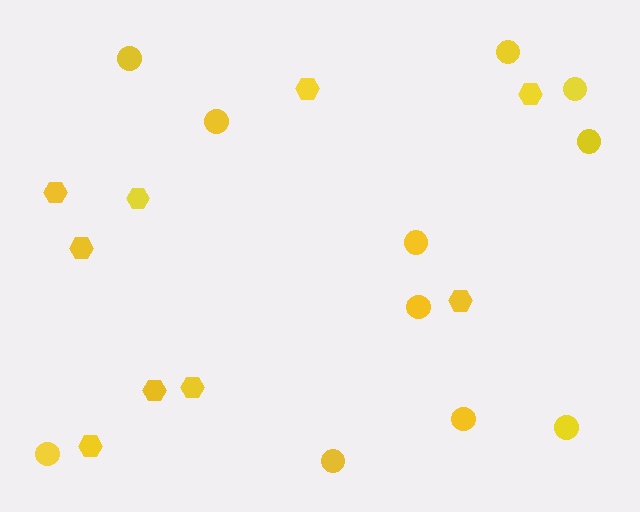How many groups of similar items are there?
There are 2 groups: one group of circles (11) and one group of hexagons (9).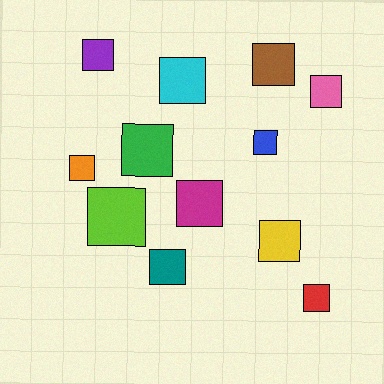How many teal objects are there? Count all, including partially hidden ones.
There is 1 teal object.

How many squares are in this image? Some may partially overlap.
There are 12 squares.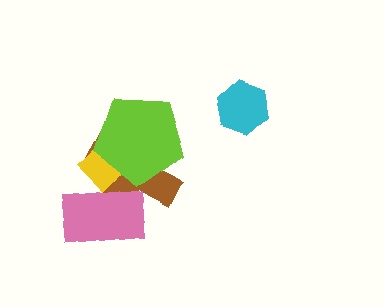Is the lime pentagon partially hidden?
No, no other shape covers it.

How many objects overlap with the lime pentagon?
2 objects overlap with the lime pentagon.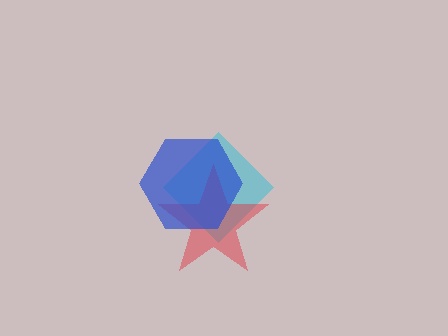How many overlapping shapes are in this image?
There are 3 overlapping shapes in the image.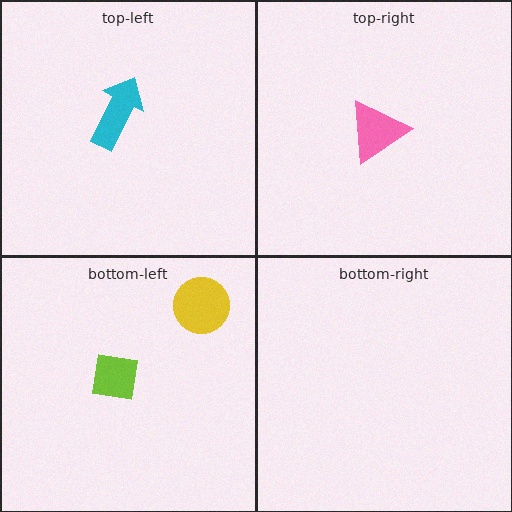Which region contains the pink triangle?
The top-right region.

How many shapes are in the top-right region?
1.